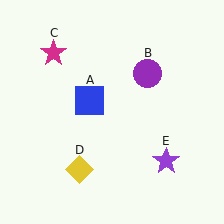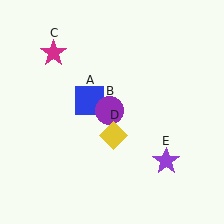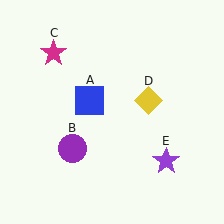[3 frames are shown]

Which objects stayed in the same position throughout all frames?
Blue square (object A) and magenta star (object C) and purple star (object E) remained stationary.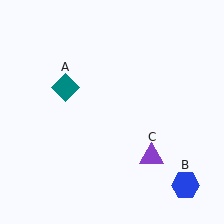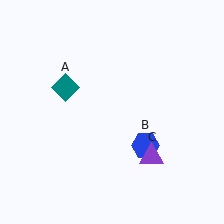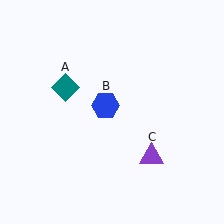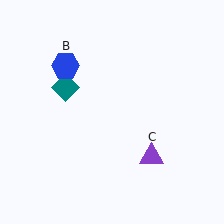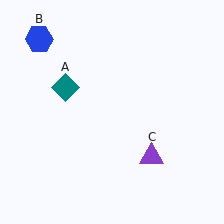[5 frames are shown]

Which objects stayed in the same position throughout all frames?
Teal diamond (object A) and purple triangle (object C) remained stationary.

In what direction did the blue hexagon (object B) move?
The blue hexagon (object B) moved up and to the left.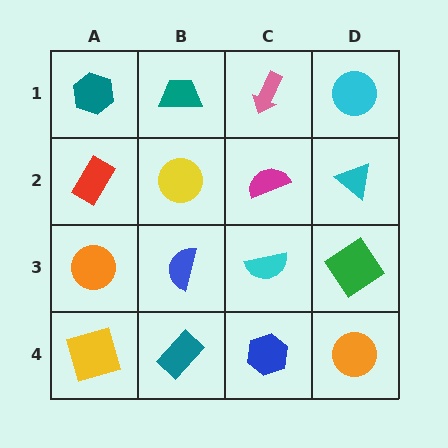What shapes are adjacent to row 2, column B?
A teal trapezoid (row 1, column B), a blue semicircle (row 3, column B), a red rectangle (row 2, column A), a magenta semicircle (row 2, column C).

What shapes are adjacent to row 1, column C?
A magenta semicircle (row 2, column C), a teal trapezoid (row 1, column B), a cyan circle (row 1, column D).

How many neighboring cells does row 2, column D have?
3.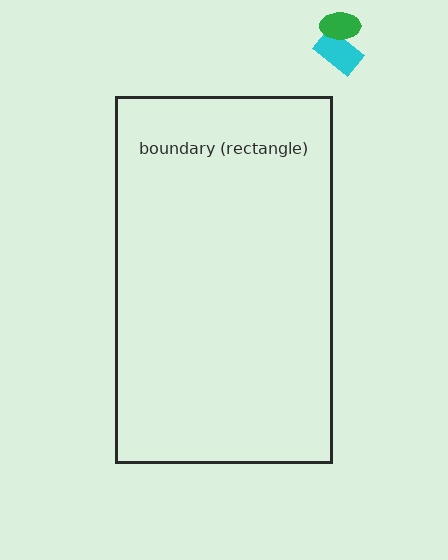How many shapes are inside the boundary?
0 inside, 2 outside.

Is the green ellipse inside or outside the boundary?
Outside.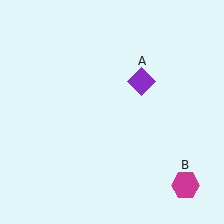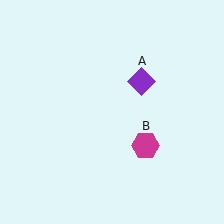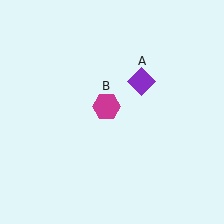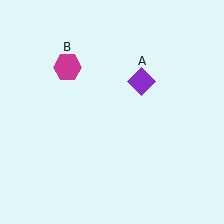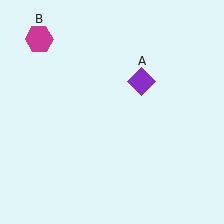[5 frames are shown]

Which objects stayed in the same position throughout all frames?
Purple diamond (object A) remained stationary.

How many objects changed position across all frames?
1 object changed position: magenta hexagon (object B).